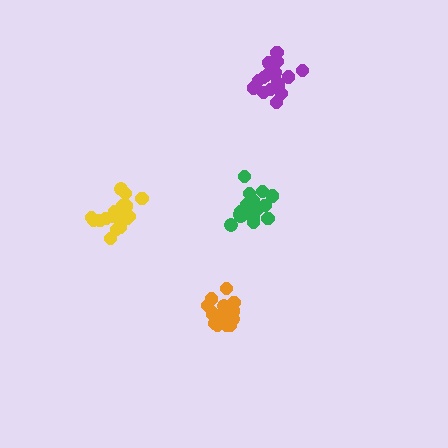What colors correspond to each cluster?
The clusters are colored: green, orange, yellow, purple.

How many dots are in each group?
Group 1: 20 dots, Group 2: 18 dots, Group 3: 18 dots, Group 4: 19 dots (75 total).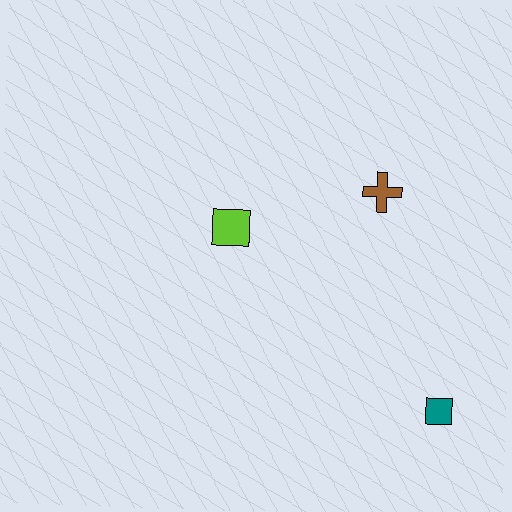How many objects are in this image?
There are 3 objects.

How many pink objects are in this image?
There are no pink objects.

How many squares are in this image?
There are 2 squares.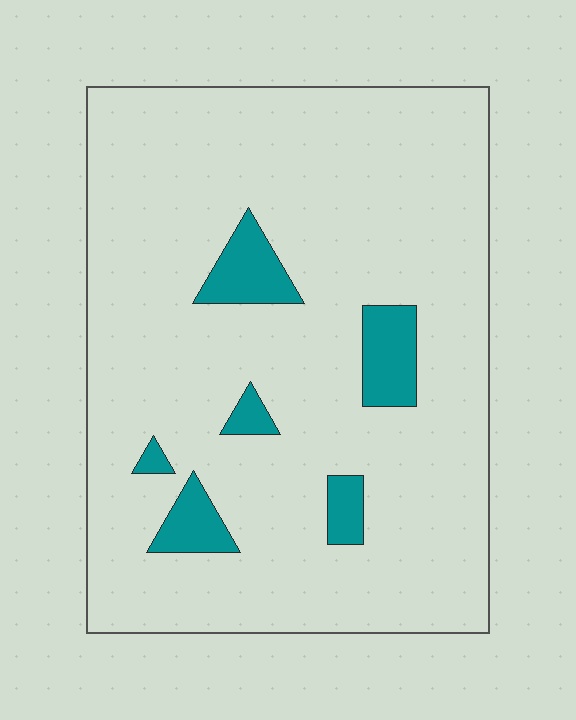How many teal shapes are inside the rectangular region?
6.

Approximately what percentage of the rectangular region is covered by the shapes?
Approximately 10%.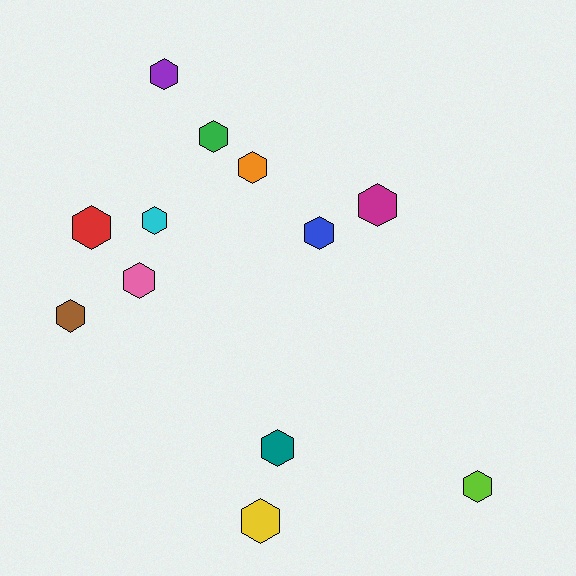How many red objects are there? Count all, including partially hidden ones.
There is 1 red object.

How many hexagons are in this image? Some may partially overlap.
There are 12 hexagons.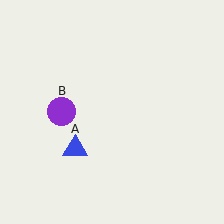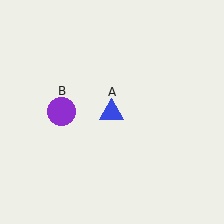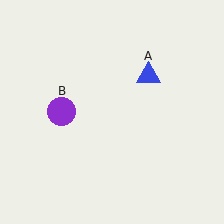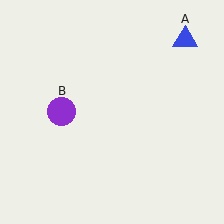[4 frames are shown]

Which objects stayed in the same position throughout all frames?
Purple circle (object B) remained stationary.